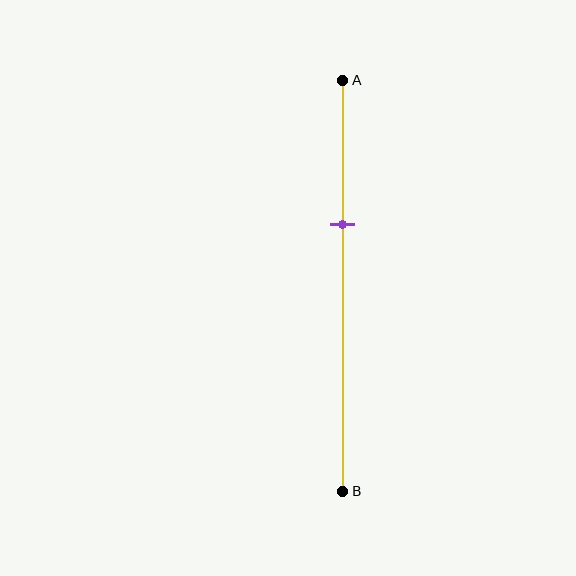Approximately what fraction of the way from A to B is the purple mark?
The purple mark is approximately 35% of the way from A to B.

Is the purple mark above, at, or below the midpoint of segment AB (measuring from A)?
The purple mark is above the midpoint of segment AB.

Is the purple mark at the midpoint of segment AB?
No, the mark is at about 35% from A, not at the 50% midpoint.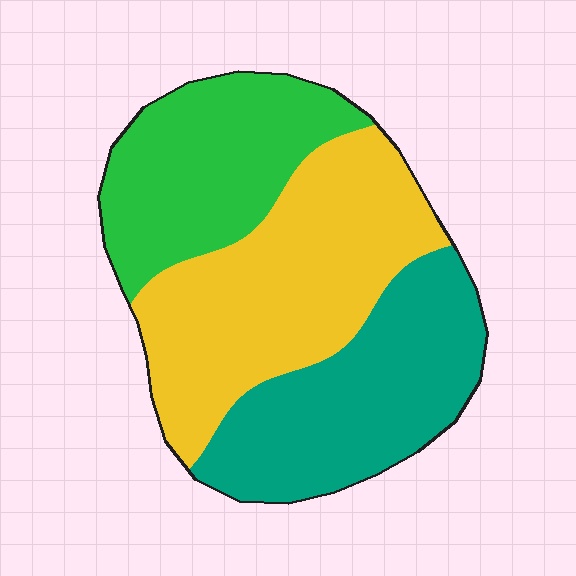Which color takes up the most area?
Yellow, at roughly 40%.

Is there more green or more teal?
Teal.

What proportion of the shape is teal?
Teal covers roughly 30% of the shape.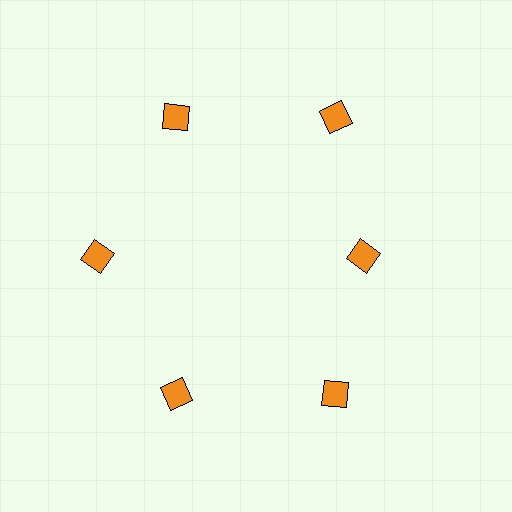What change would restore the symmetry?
The symmetry would be restored by moving it outward, back onto the ring so that all 6 diamonds sit at equal angles and equal distance from the center.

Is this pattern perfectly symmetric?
No. The 6 orange diamonds are arranged in a ring, but one element near the 3 o'clock position is pulled inward toward the center, breaking the 6-fold rotational symmetry.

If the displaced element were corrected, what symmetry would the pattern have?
It would have 6-fold rotational symmetry — the pattern would map onto itself every 60 degrees.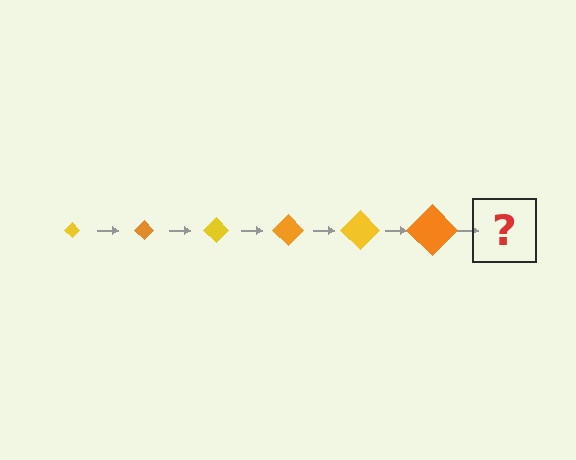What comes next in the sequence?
The next element should be a yellow diamond, larger than the previous one.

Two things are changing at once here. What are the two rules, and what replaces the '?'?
The two rules are that the diamond grows larger each step and the color cycles through yellow and orange. The '?' should be a yellow diamond, larger than the previous one.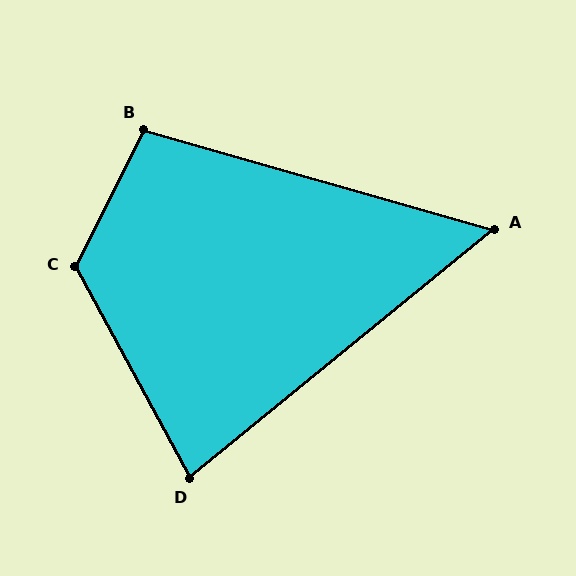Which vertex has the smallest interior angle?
A, at approximately 55 degrees.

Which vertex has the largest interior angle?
C, at approximately 125 degrees.